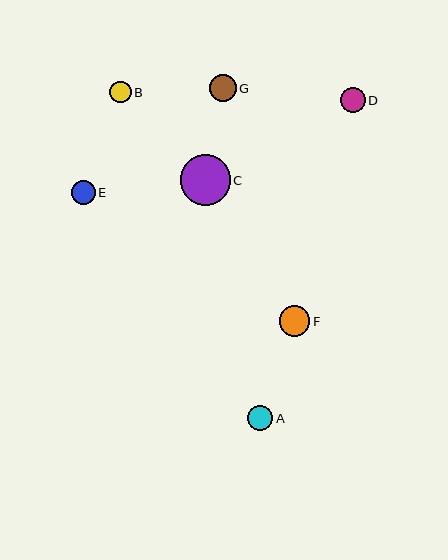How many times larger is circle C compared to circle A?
Circle C is approximately 2.0 times the size of circle A.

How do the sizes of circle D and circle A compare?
Circle D and circle A are approximately the same size.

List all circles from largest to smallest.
From largest to smallest: C, F, G, D, A, E, B.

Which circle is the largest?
Circle C is the largest with a size of approximately 50 pixels.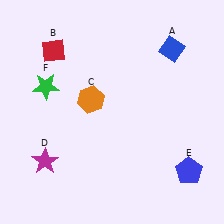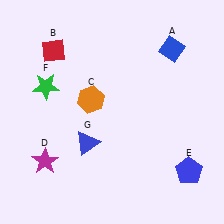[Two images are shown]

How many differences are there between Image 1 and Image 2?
There is 1 difference between the two images.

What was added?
A blue triangle (G) was added in Image 2.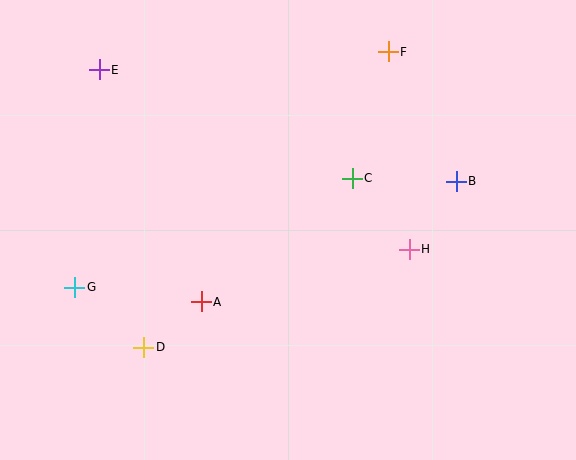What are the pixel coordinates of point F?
Point F is at (388, 52).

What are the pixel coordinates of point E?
Point E is at (99, 70).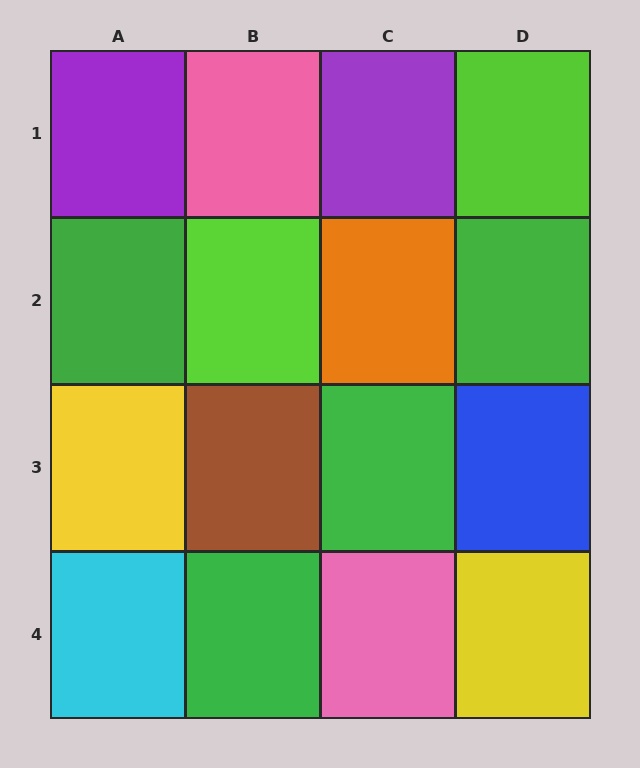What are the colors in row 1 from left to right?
Purple, pink, purple, lime.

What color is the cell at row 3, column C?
Green.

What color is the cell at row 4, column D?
Yellow.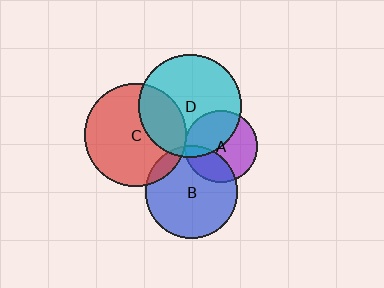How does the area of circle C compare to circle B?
Approximately 1.2 times.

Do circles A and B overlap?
Yes.